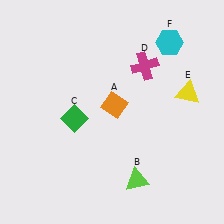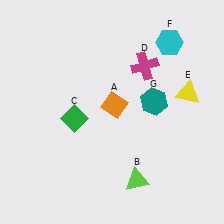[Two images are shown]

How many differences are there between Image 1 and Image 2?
There is 1 difference between the two images.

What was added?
A teal hexagon (G) was added in Image 2.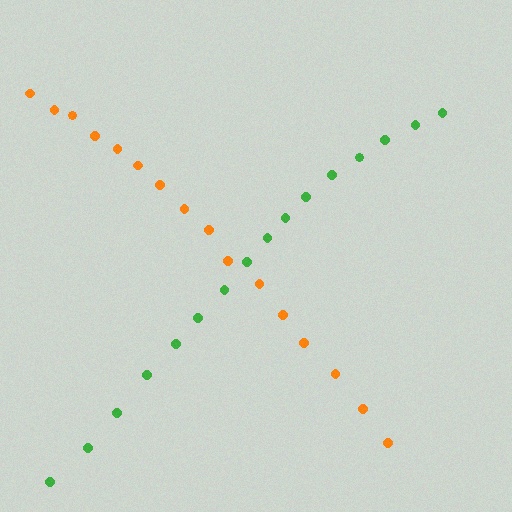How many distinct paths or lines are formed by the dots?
There are 2 distinct paths.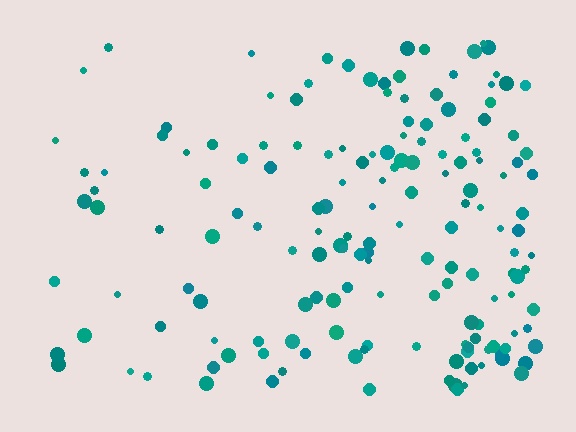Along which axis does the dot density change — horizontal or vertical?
Horizontal.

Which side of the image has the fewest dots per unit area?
The left.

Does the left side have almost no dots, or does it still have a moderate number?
Still a moderate number, just noticeably fewer than the right.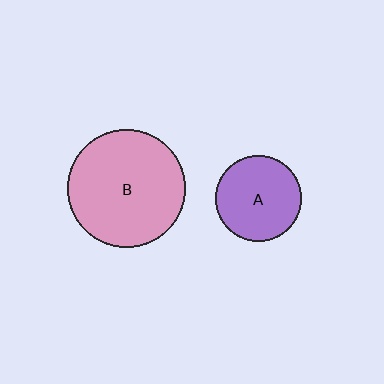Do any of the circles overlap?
No, none of the circles overlap.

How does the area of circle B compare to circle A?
Approximately 1.9 times.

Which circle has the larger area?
Circle B (pink).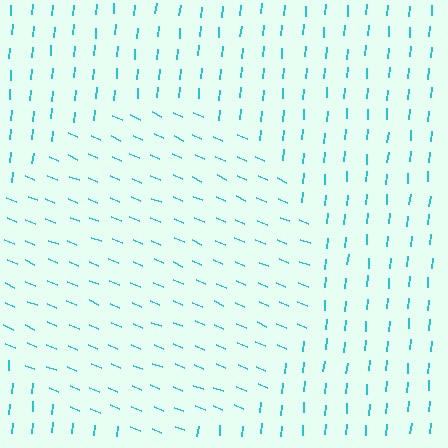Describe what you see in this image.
The image is filled with small cyan line segments. A circle region in the image has lines oriented differently from the surrounding lines, creating a visible texture boundary.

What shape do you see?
I see a circle.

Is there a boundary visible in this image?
Yes, there is a texture boundary formed by a change in line orientation.